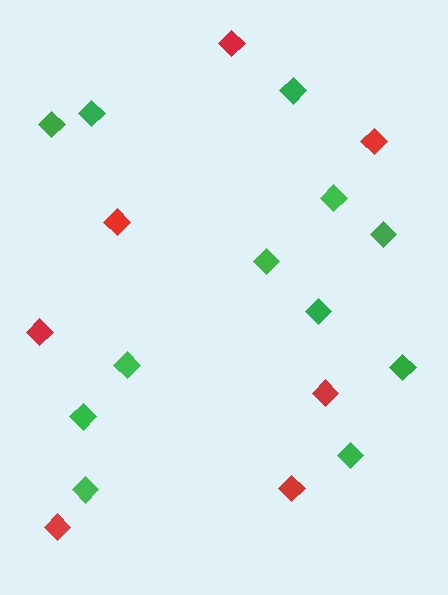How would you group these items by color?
There are 2 groups: one group of green diamonds (12) and one group of red diamonds (7).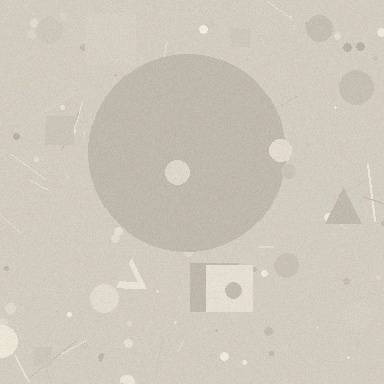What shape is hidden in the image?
A circle is hidden in the image.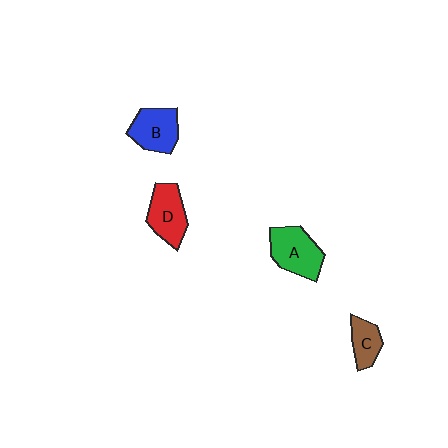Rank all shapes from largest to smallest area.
From largest to smallest: A (green), D (red), B (blue), C (brown).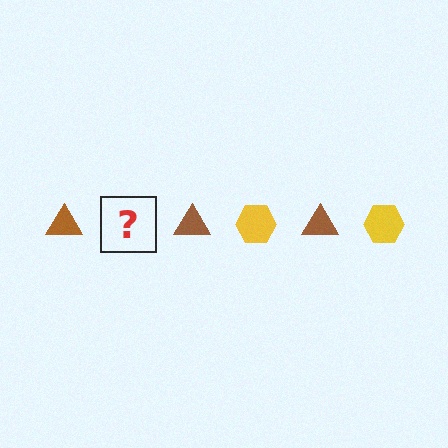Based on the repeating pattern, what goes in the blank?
The blank should be a yellow hexagon.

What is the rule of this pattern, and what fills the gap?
The rule is that the pattern alternates between brown triangle and yellow hexagon. The gap should be filled with a yellow hexagon.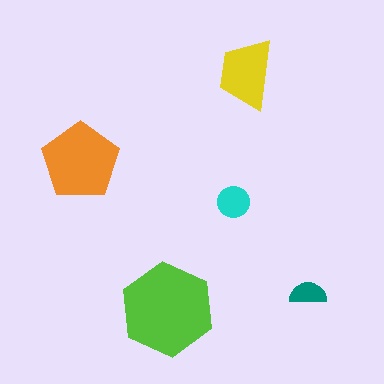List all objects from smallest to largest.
The teal semicircle, the cyan circle, the yellow trapezoid, the orange pentagon, the lime hexagon.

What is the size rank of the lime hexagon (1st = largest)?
1st.